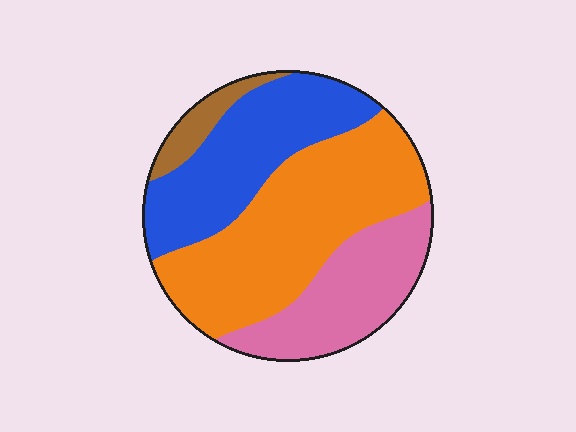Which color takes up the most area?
Orange, at roughly 45%.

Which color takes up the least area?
Brown, at roughly 5%.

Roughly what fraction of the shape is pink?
Pink covers 23% of the shape.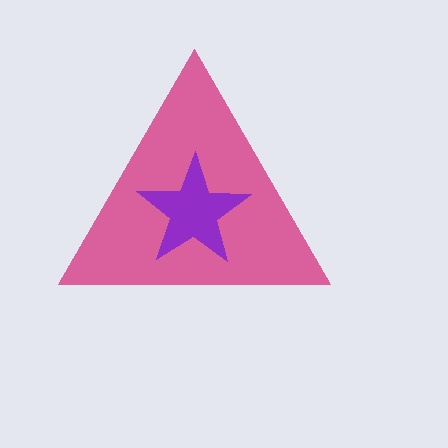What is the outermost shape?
The pink triangle.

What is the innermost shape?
The purple star.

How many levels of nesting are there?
2.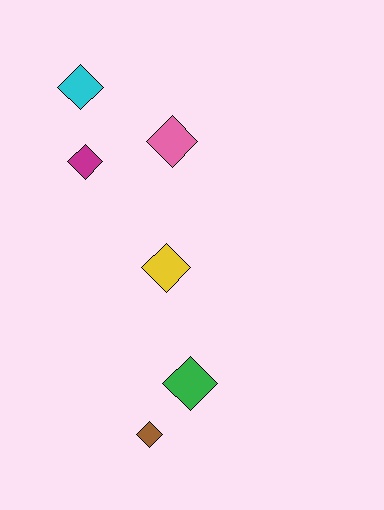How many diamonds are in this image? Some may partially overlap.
There are 6 diamonds.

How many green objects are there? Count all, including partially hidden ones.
There is 1 green object.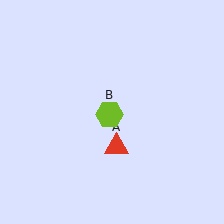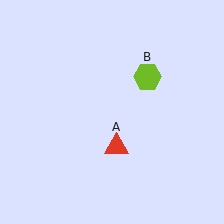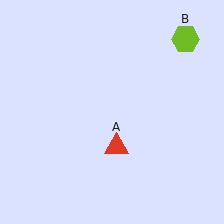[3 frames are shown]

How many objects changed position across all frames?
1 object changed position: lime hexagon (object B).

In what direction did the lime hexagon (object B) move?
The lime hexagon (object B) moved up and to the right.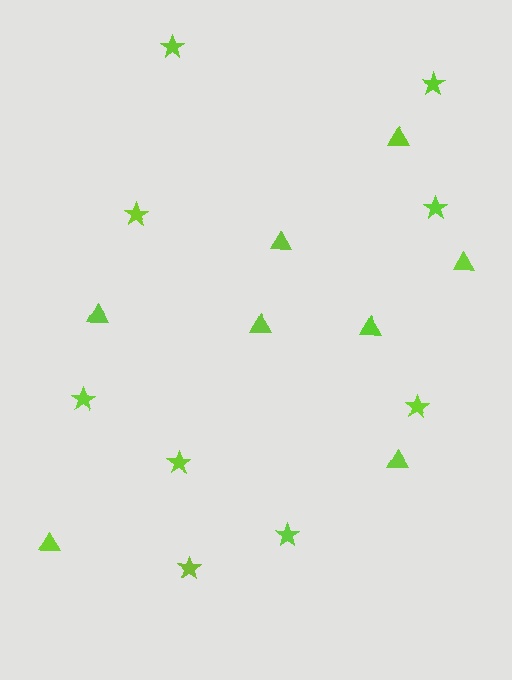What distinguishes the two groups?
There are 2 groups: one group of triangles (8) and one group of stars (9).